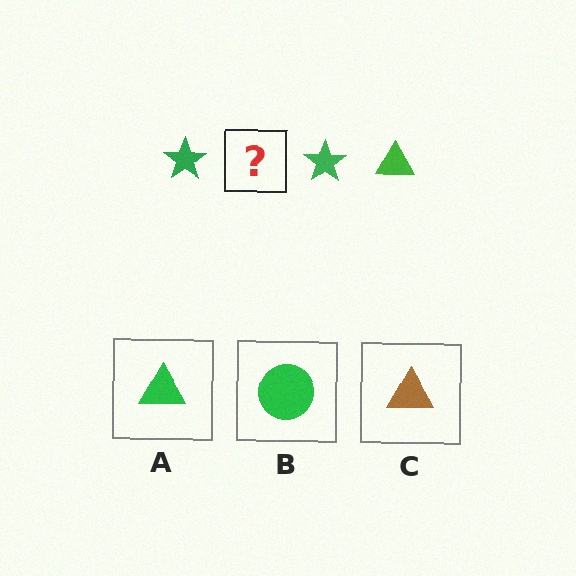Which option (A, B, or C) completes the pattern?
A.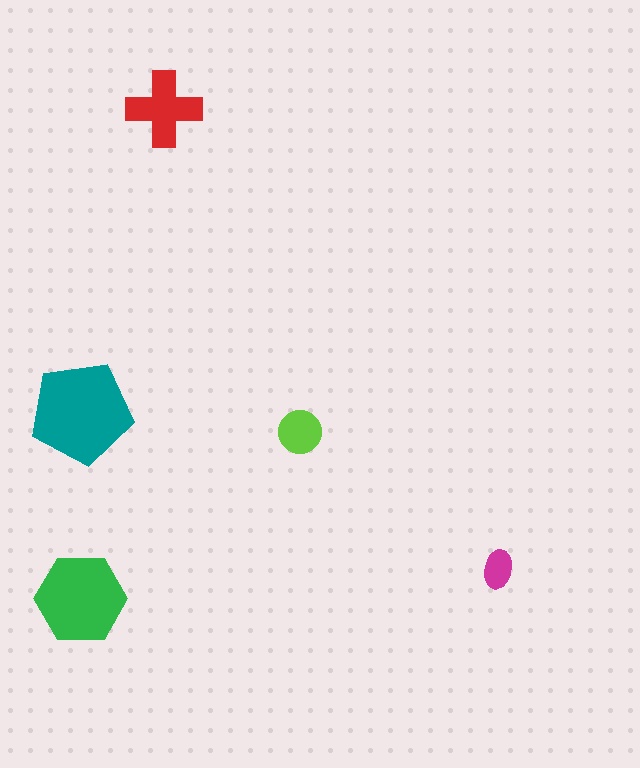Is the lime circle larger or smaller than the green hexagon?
Smaller.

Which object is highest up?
The red cross is topmost.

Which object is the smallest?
The magenta ellipse.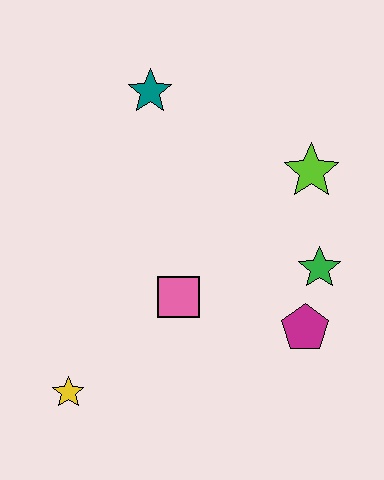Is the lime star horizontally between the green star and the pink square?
Yes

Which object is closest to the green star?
The magenta pentagon is closest to the green star.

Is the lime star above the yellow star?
Yes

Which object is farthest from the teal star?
The yellow star is farthest from the teal star.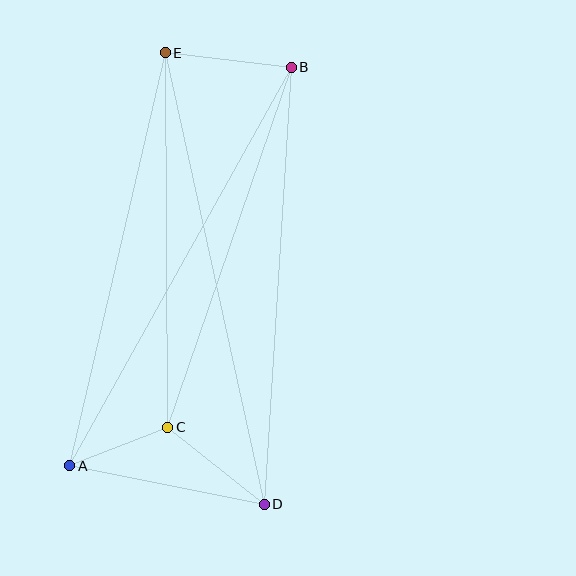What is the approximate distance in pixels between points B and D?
The distance between B and D is approximately 438 pixels.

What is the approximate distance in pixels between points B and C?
The distance between B and C is approximately 381 pixels.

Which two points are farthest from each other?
Points D and E are farthest from each other.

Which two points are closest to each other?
Points A and C are closest to each other.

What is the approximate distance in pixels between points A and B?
The distance between A and B is approximately 456 pixels.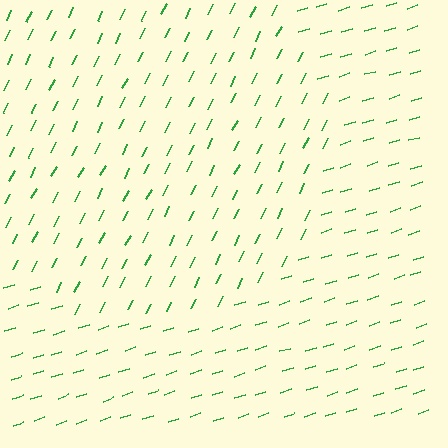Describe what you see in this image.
The image is filled with small green line segments. A circle region in the image has lines oriented differently from the surrounding lines, creating a visible texture boundary.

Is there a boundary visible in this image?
Yes, there is a texture boundary formed by a change in line orientation.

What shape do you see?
I see a circle.